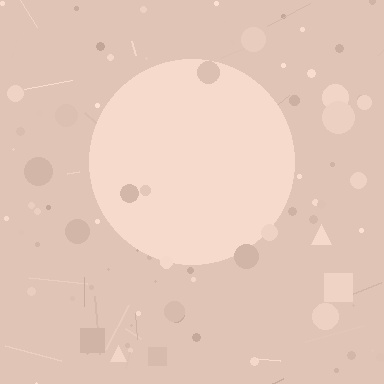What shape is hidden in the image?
A circle is hidden in the image.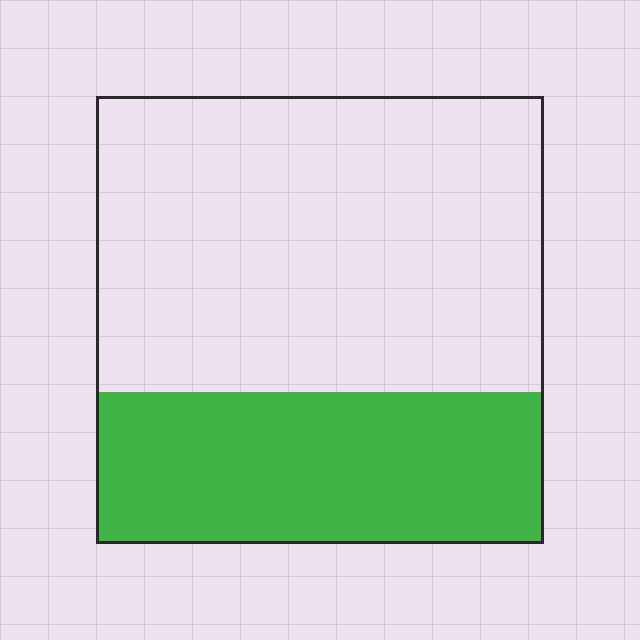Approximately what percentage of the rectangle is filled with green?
Approximately 35%.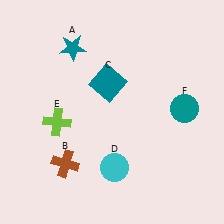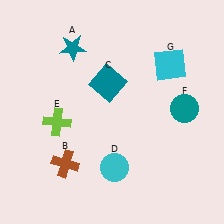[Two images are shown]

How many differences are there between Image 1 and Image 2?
There is 1 difference between the two images.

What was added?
A cyan square (G) was added in Image 2.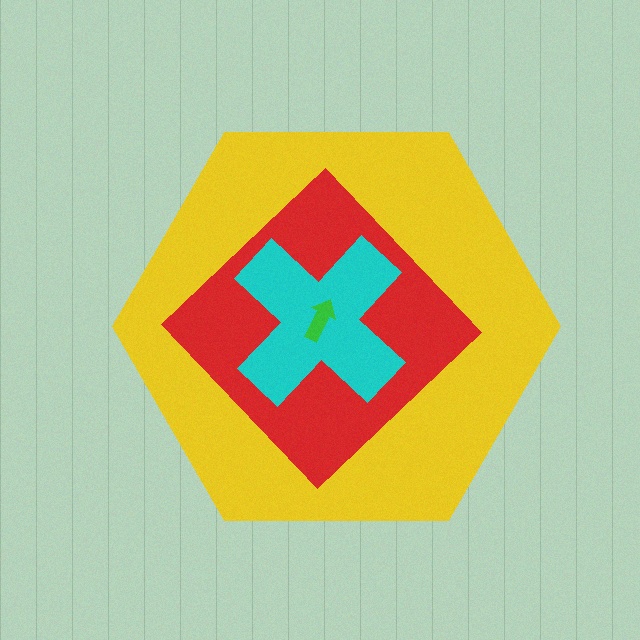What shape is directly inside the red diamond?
The cyan cross.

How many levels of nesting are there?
4.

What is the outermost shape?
The yellow hexagon.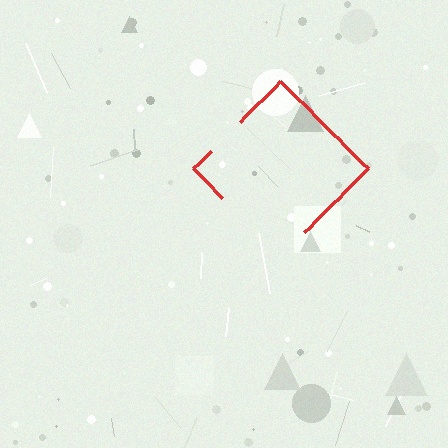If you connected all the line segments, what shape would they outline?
They would outline a diamond.